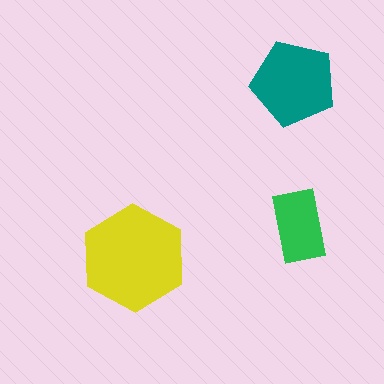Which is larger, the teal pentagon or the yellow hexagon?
The yellow hexagon.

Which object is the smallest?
The green rectangle.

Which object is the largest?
The yellow hexagon.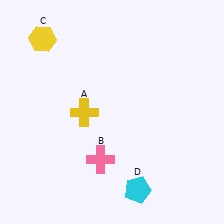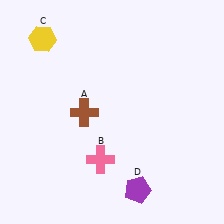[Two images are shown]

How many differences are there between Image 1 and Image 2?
There are 2 differences between the two images.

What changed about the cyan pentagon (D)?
In Image 1, D is cyan. In Image 2, it changed to purple.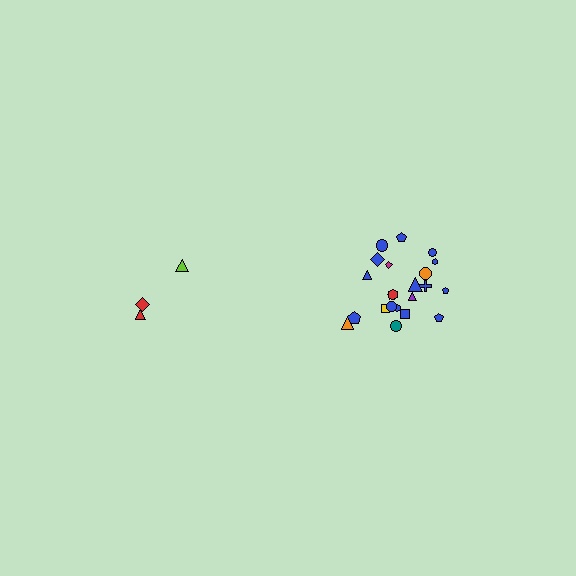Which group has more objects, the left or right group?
The right group.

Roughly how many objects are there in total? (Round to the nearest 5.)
Roughly 25 objects in total.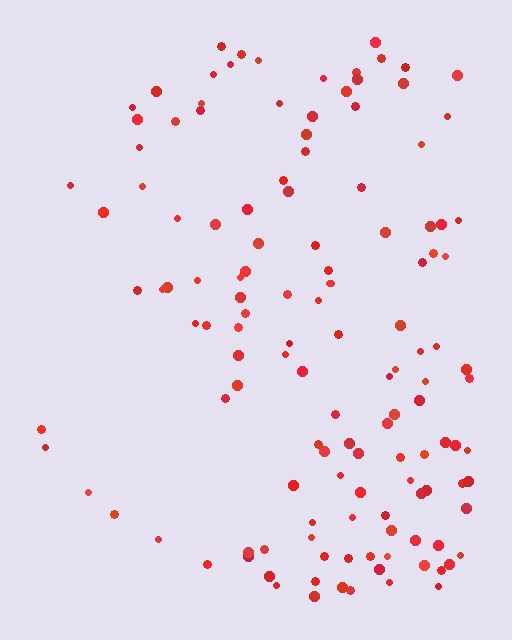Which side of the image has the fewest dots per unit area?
The left.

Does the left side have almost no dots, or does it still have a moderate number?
Still a moderate number, just noticeably fewer than the right.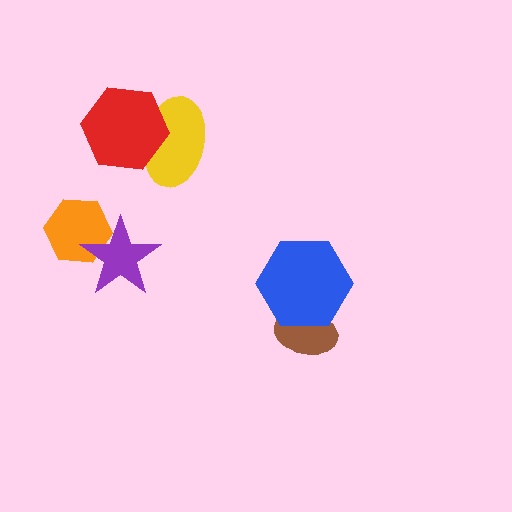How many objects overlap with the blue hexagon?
1 object overlaps with the blue hexagon.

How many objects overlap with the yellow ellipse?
1 object overlaps with the yellow ellipse.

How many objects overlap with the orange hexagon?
1 object overlaps with the orange hexagon.